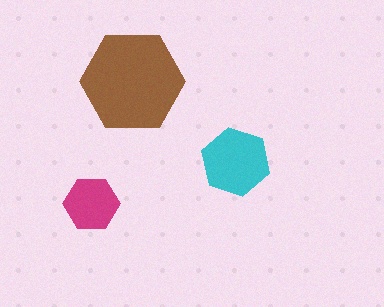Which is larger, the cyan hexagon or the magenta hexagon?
The cyan one.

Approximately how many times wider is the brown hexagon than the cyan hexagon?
About 1.5 times wider.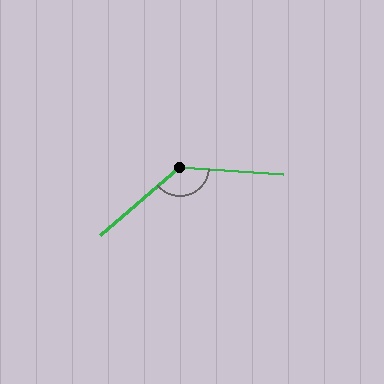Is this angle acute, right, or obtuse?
It is obtuse.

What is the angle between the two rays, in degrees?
Approximately 136 degrees.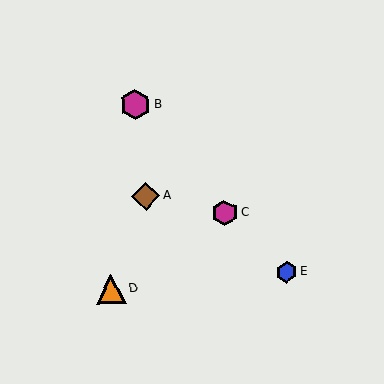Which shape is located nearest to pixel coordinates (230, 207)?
The magenta hexagon (labeled C) at (225, 213) is nearest to that location.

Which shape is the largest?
The magenta hexagon (labeled B) is the largest.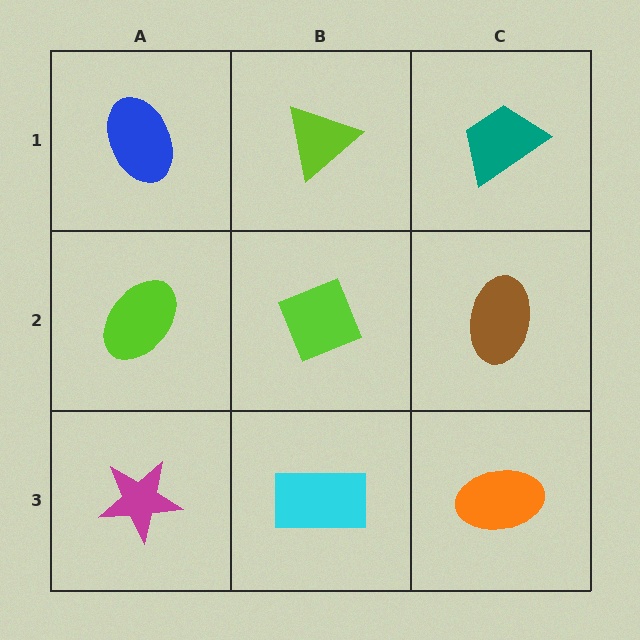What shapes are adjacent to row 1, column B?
A lime diamond (row 2, column B), a blue ellipse (row 1, column A), a teal trapezoid (row 1, column C).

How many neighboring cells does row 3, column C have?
2.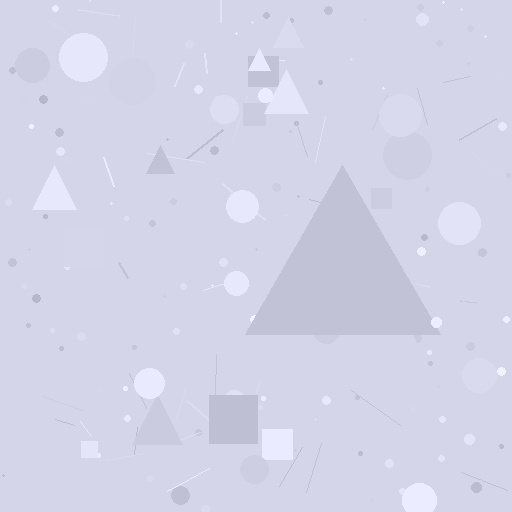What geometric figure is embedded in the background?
A triangle is embedded in the background.